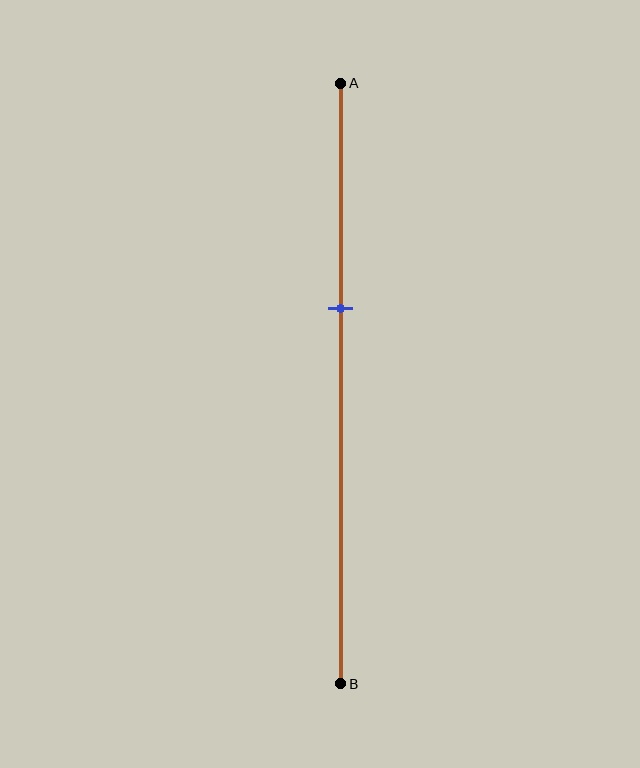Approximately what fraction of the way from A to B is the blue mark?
The blue mark is approximately 35% of the way from A to B.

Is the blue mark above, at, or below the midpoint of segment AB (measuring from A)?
The blue mark is above the midpoint of segment AB.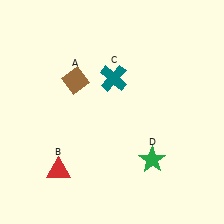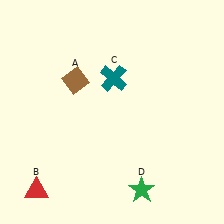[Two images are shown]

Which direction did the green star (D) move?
The green star (D) moved down.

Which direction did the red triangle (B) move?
The red triangle (B) moved left.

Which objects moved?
The objects that moved are: the red triangle (B), the green star (D).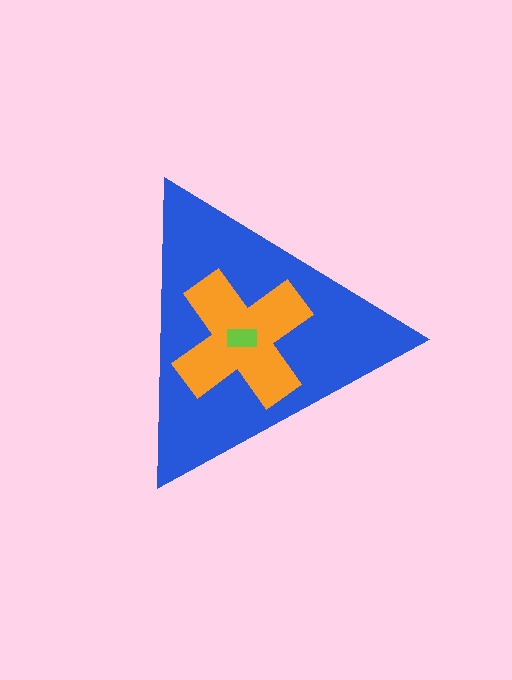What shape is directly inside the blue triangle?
The orange cross.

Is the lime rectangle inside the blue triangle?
Yes.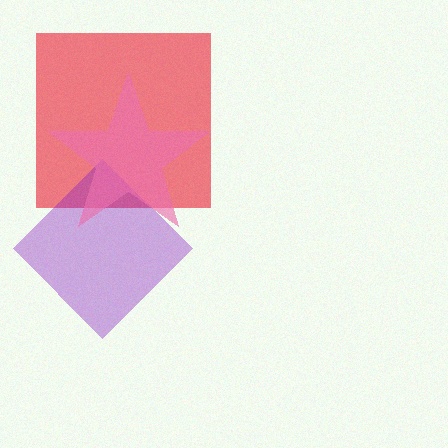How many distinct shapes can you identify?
There are 3 distinct shapes: a red square, a purple diamond, a pink star.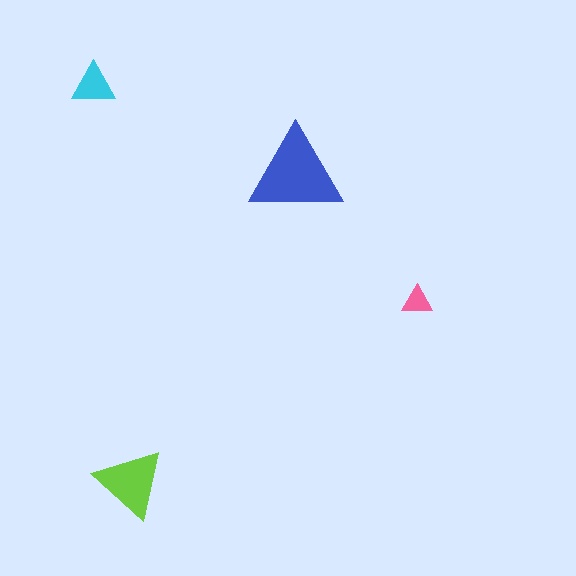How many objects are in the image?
There are 4 objects in the image.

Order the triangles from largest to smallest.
the blue one, the lime one, the cyan one, the pink one.